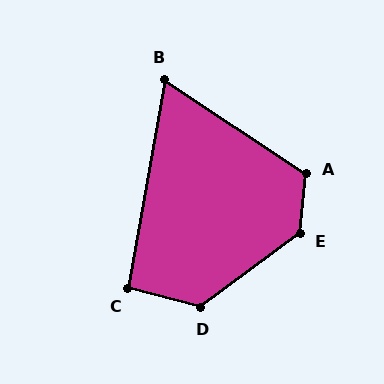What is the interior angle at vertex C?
Approximately 95 degrees (approximately right).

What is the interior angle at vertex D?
Approximately 129 degrees (obtuse).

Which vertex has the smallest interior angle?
B, at approximately 66 degrees.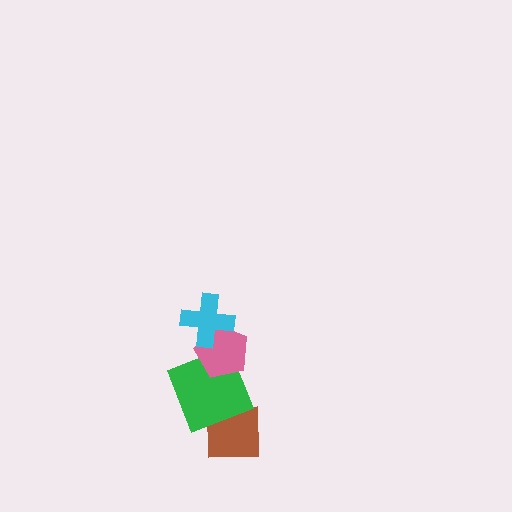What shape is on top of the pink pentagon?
The cyan cross is on top of the pink pentagon.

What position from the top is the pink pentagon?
The pink pentagon is 2nd from the top.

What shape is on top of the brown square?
The green square is on top of the brown square.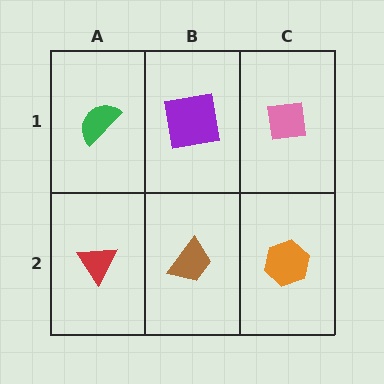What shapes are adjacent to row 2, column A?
A green semicircle (row 1, column A), a brown trapezoid (row 2, column B).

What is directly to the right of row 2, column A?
A brown trapezoid.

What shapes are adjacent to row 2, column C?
A pink square (row 1, column C), a brown trapezoid (row 2, column B).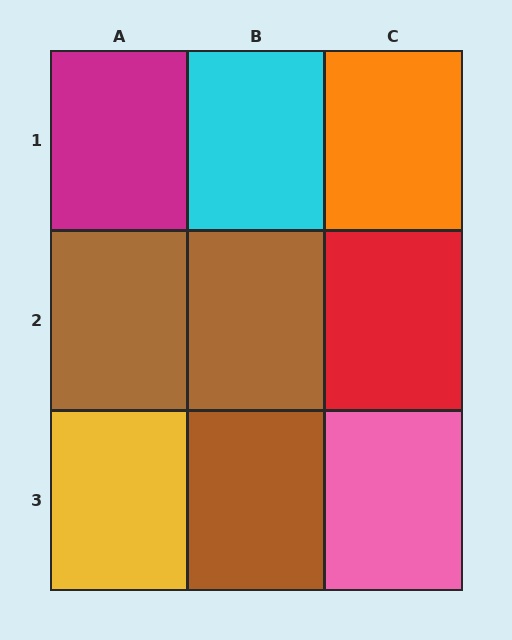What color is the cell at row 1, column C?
Orange.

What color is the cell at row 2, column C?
Red.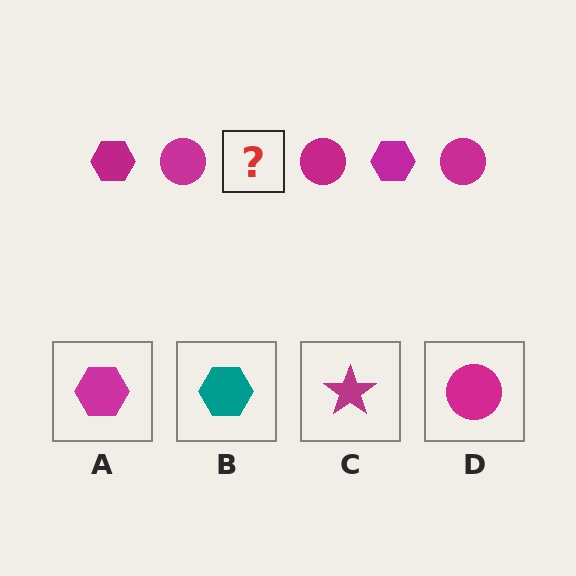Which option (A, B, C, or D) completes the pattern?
A.